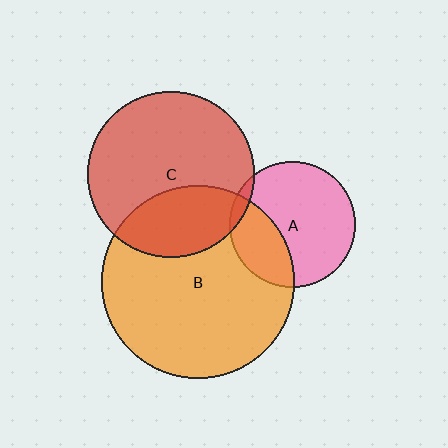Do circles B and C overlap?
Yes.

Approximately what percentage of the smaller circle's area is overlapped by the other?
Approximately 30%.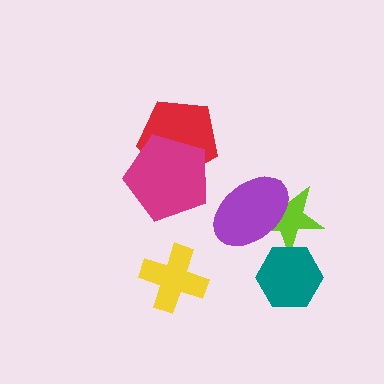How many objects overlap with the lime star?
2 objects overlap with the lime star.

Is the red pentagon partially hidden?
Yes, it is partially covered by another shape.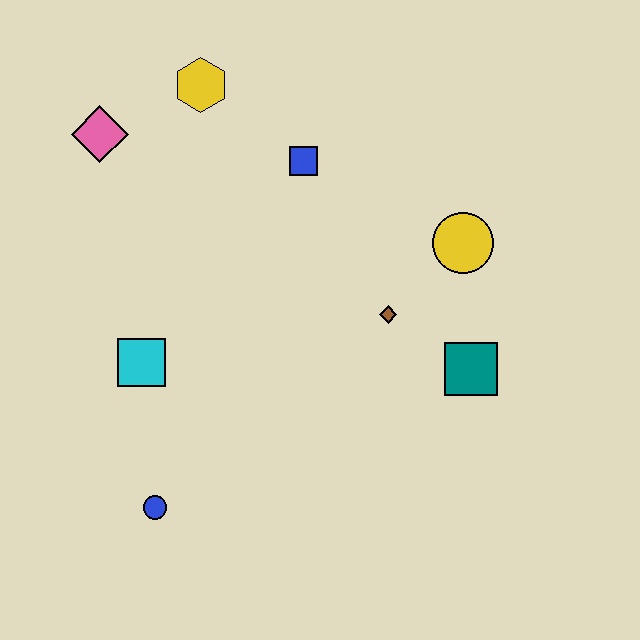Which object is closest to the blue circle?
The cyan square is closest to the blue circle.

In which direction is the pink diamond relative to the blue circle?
The pink diamond is above the blue circle.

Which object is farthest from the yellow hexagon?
The blue circle is farthest from the yellow hexagon.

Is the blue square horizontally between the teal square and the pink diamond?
Yes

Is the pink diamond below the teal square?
No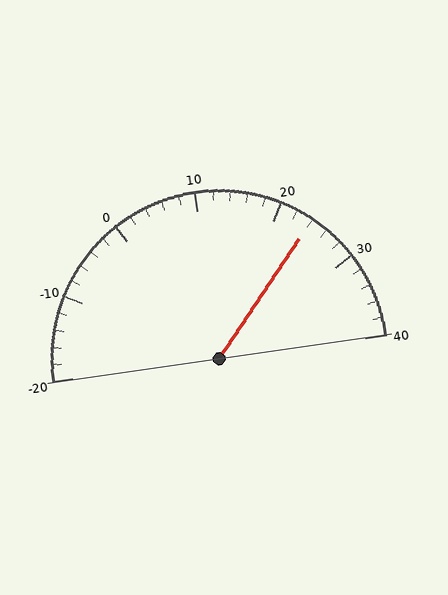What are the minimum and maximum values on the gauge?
The gauge ranges from -20 to 40.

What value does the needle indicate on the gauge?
The needle indicates approximately 24.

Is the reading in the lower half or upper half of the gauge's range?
The reading is in the upper half of the range (-20 to 40).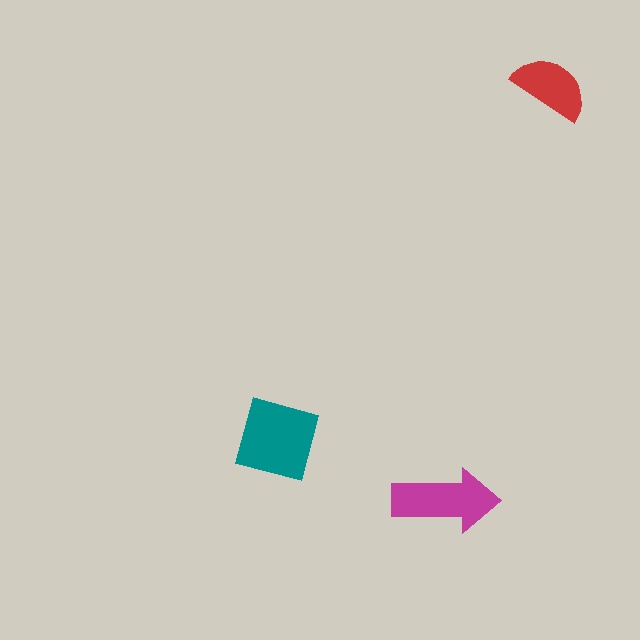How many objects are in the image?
There are 3 objects in the image.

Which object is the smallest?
The red semicircle.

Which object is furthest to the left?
The teal square is leftmost.